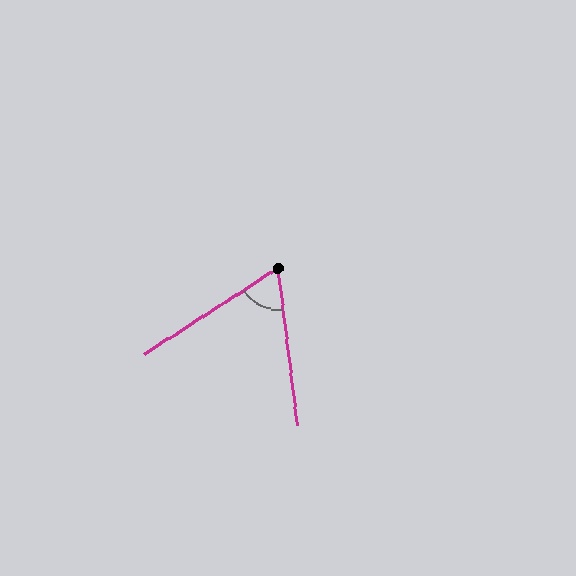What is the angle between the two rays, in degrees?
Approximately 64 degrees.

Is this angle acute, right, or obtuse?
It is acute.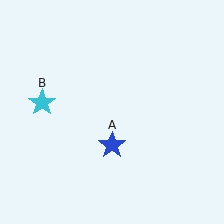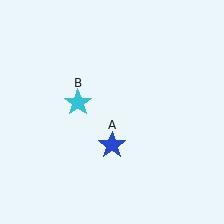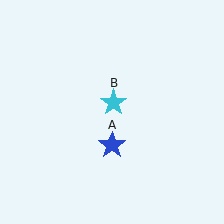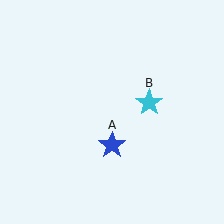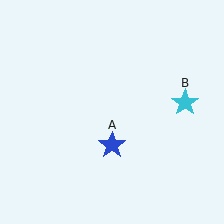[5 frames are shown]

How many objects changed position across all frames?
1 object changed position: cyan star (object B).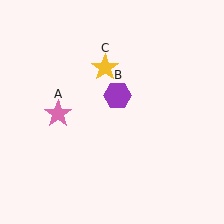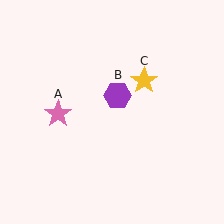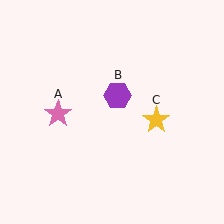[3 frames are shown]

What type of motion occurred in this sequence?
The yellow star (object C) rotated clockwise around the center of the scene.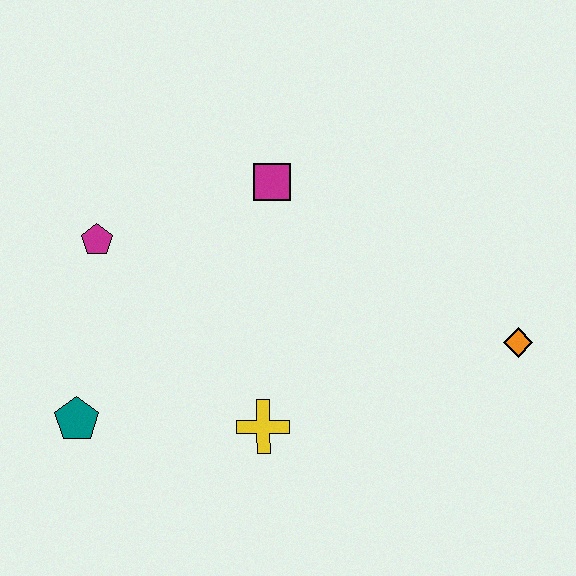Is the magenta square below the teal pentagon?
No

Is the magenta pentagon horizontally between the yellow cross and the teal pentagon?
Yes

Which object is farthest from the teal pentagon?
The orange diamond is farthest from the teal pentagon.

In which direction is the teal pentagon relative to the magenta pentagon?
The teal pentagon is below the magenta pentagon.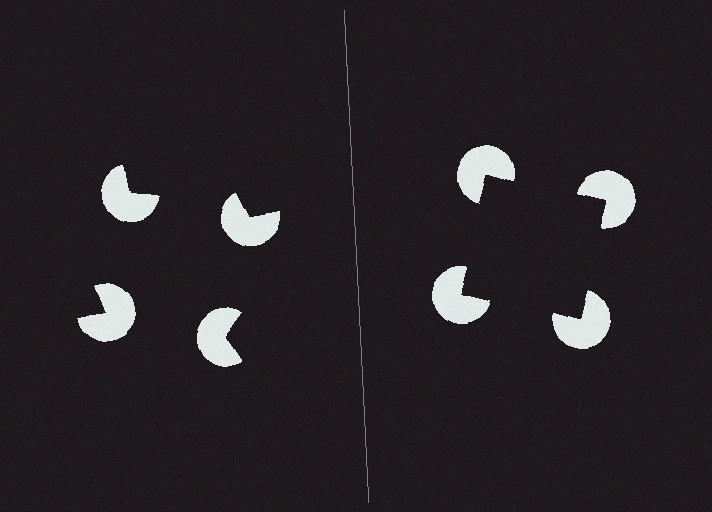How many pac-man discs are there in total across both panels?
8 — 4 on each side.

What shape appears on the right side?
An illusory square.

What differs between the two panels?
The pac-man discs are positioned identically on both sides; only the wedge orientations differ. On the right they align to a square; on the left they are misaligned.